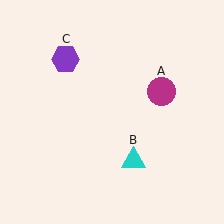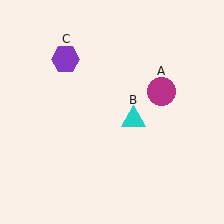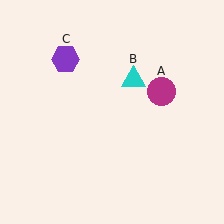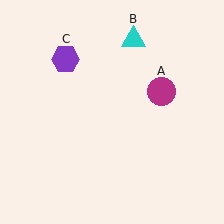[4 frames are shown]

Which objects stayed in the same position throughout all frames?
Magenta circle (object A) and purple hexagon (object C) remained stationary.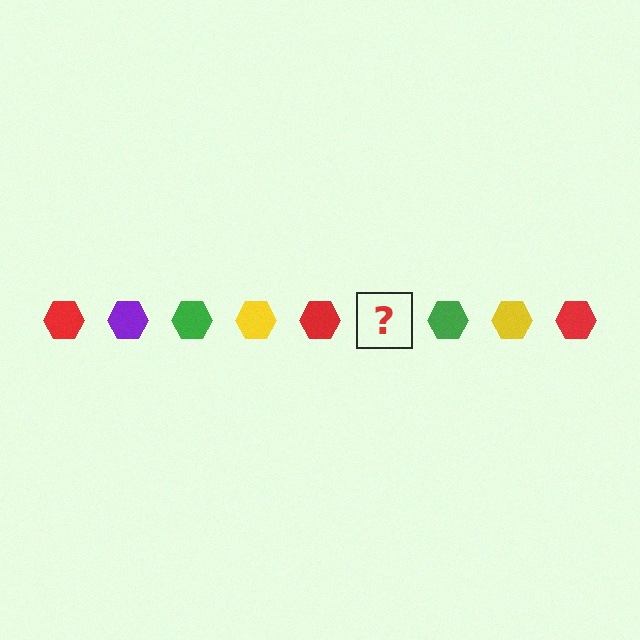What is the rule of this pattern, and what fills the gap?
The rule is that the pattern cycles through red, purple, green, yellow hexagons. The gap should be filled with a purple hexagon.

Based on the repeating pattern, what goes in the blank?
The blank should be a purple hexagon.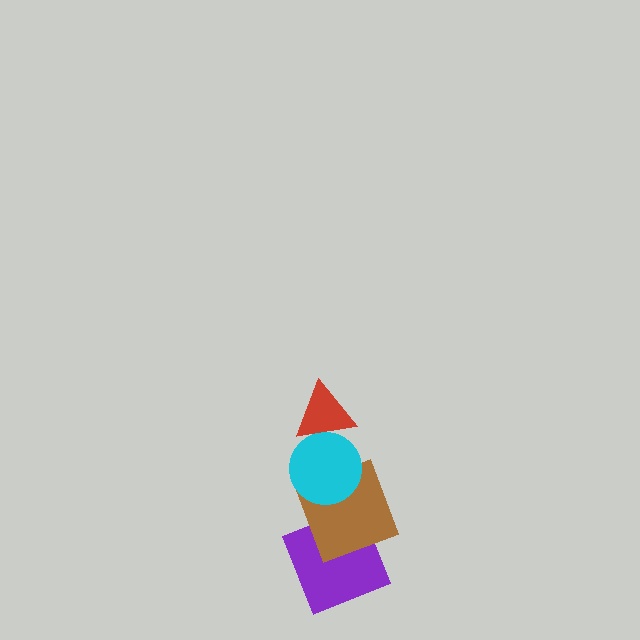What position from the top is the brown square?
The brown square is 3rd from the top.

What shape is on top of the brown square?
The cyan circle is on top of the brown square.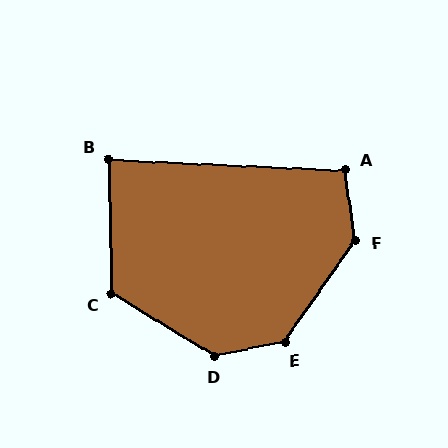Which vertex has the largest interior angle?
D, at approximately 137 degrees.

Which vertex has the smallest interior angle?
B, at approximately 86 degrees.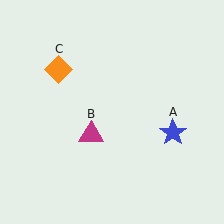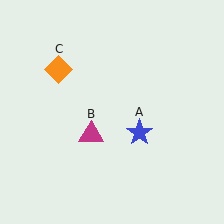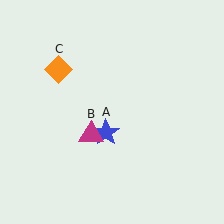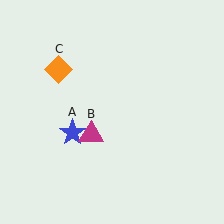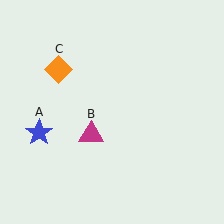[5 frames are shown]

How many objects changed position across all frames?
1 object changed position: blue star (object A).